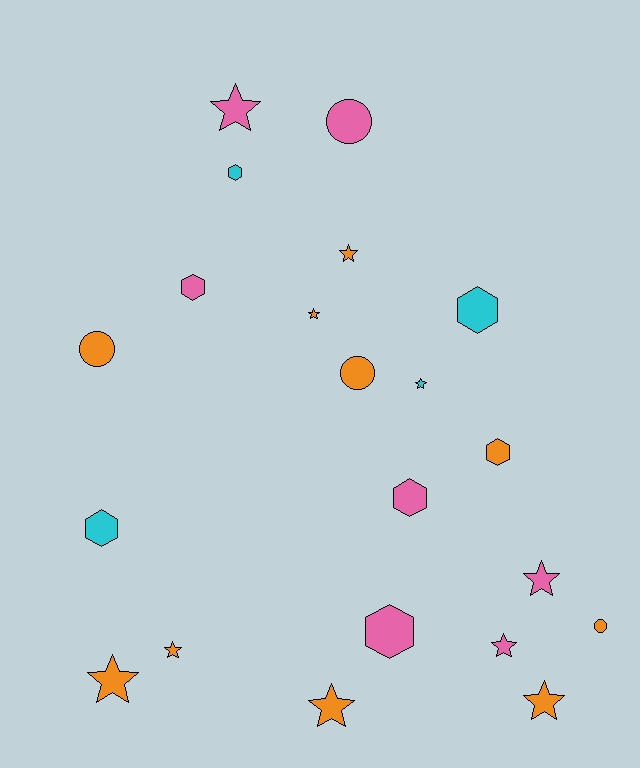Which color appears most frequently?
Orange, with 10 objects.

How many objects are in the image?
There are 21 objects.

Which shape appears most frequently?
Star, with 10 objects.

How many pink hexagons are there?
There are 3 pink hexagons.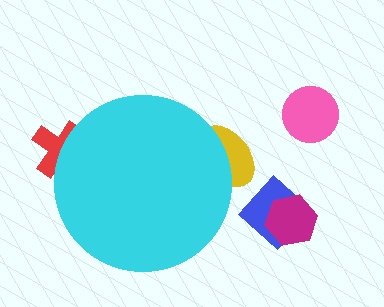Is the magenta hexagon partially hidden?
No, the magenta hexagon is fully visible.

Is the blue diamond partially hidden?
No, the blue diamond is fully visible.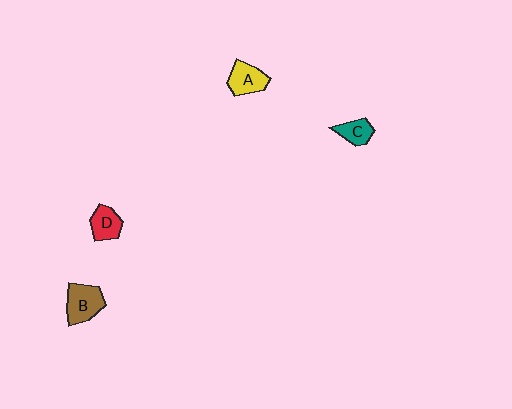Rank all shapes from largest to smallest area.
From largest to smallest: B (brown), A (yellow), D (red), C (teal).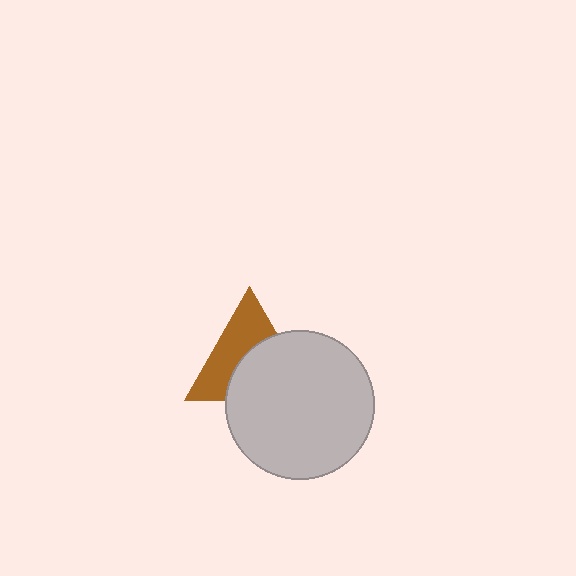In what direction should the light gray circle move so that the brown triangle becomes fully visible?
The light gray circle should move down. That is the shortest direction to clear the overlap and leave the brown triangle fully visible.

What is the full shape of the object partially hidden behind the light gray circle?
The partially hidden object is a brown triangle.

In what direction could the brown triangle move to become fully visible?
The brown triangle could move up. That would shift it out from behind the light gray circle entirely.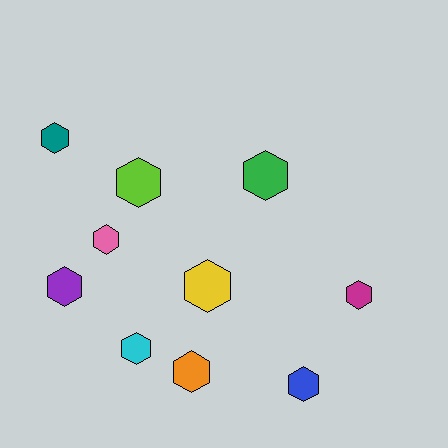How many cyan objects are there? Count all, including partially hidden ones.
There is 1 cyan object.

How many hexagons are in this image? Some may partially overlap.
There are 10 hexagons.